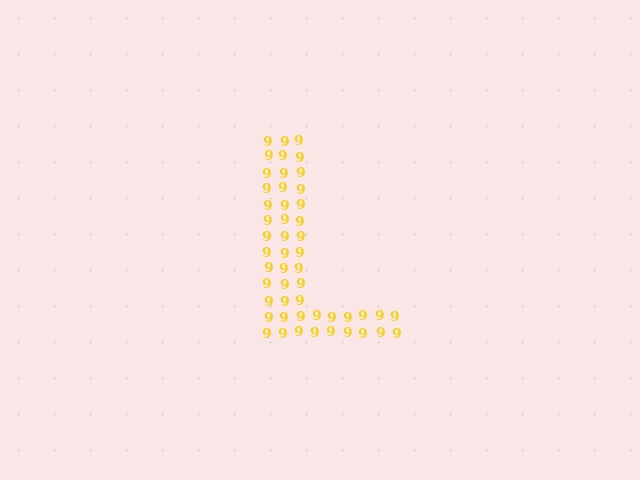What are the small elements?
The small elements are digit 9's.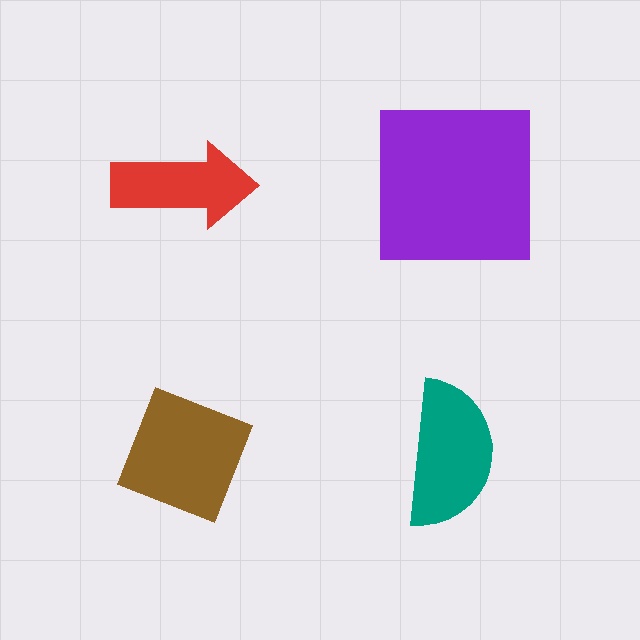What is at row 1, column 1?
A red arrow.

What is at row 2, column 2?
A teal semicircle.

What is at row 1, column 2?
A purple square.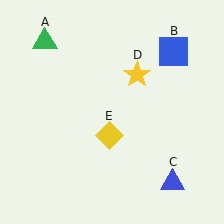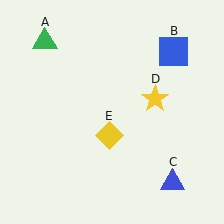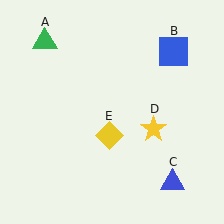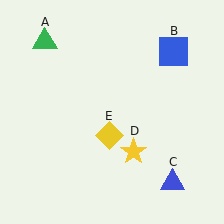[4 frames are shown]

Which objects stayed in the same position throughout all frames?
Green triangle (object A) and blue square (object B) and blue triangle (object C) and yellow diamond (object E) remained stationary.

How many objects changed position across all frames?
1 object changed position: yellow star (object D).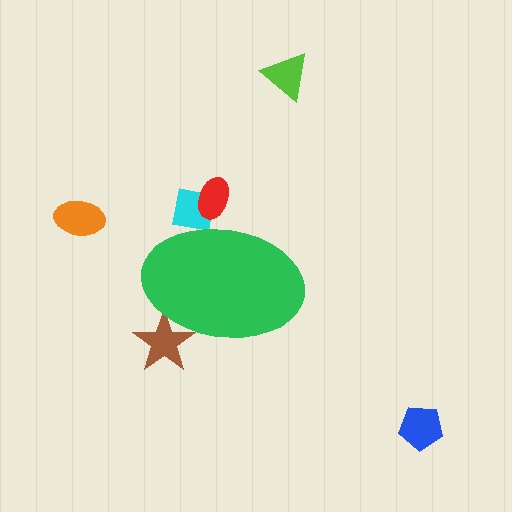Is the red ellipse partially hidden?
Yes, the red ellipse is partially hidden behind the green ellipse.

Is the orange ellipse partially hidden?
No, the orange ellipse is fully visible.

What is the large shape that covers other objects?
A green ellipse.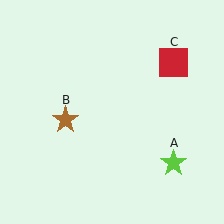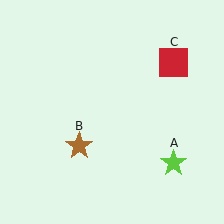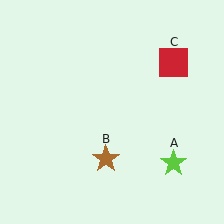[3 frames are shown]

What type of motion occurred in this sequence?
The brown star (object B) rotated counterclockwise around the center of the scene.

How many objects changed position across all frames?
1 object changed position: brown star (object B).